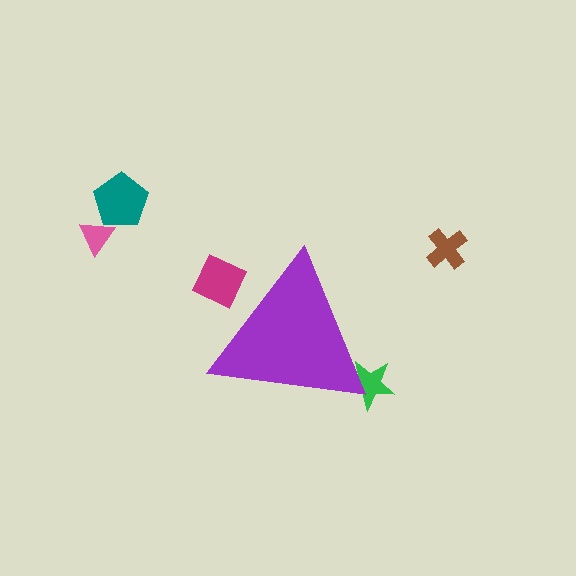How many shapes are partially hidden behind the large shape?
2 shapes are partially hidden.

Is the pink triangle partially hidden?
No, the pink triangle is fully visible.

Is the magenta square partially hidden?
Yes, the magenta square is partially hidden behind the purple triangle.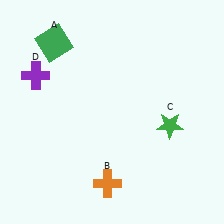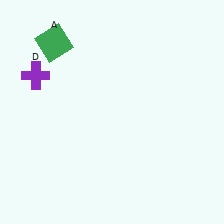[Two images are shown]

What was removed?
The green star (C), the orange cross (B) were removed in Image 2.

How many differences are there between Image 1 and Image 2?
There are 2 differences between the two images.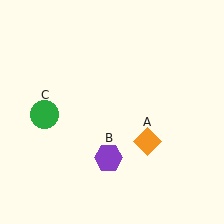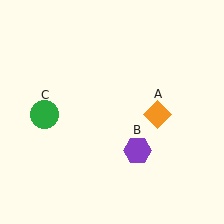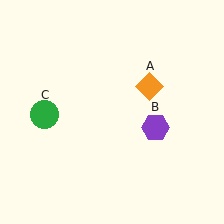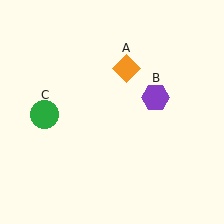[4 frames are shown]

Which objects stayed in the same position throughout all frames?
Green circle (object C) remained stationary.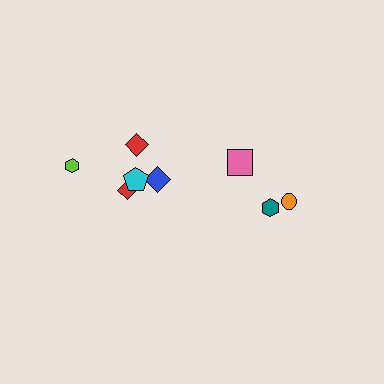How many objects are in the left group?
There are 5 objects.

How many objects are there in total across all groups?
There are 8 objects.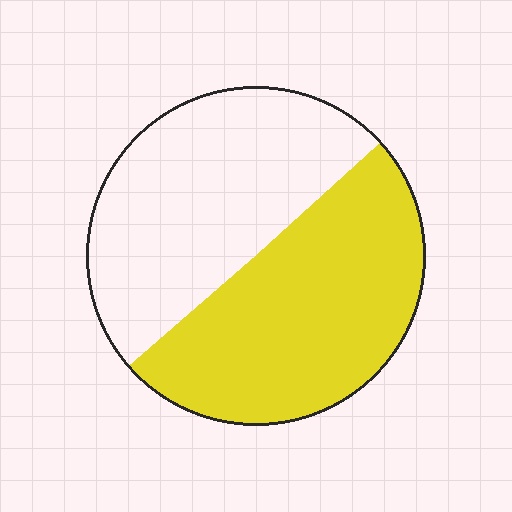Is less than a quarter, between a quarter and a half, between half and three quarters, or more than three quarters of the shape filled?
Between half and three quarters.